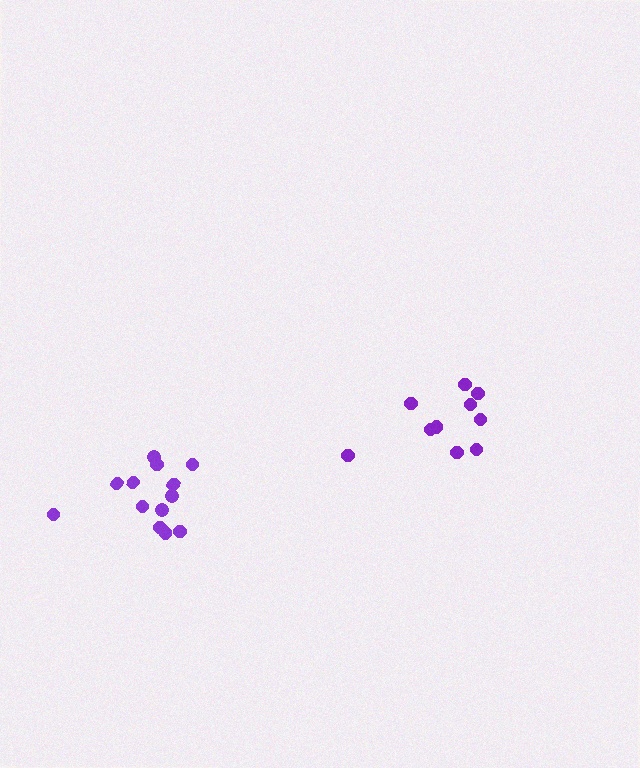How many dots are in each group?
Group 1: 13 dots, Group 2: 10 dots (23 total).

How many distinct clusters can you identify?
There are 2 distinct clusters.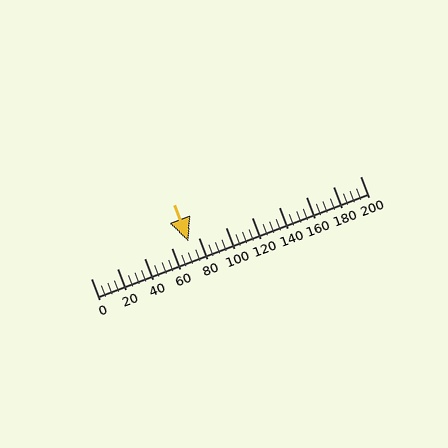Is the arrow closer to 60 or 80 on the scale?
The arrow is closer to 80.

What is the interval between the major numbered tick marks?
The major tick marks are spaced 20 units apart.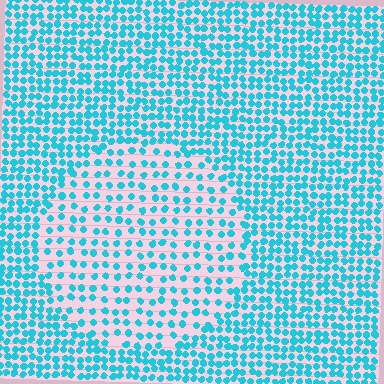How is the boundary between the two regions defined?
The boundary is defined by a change in element density (approximately 2.0x ratio). All elements are the same color, size, and shape.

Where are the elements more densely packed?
The elements are more densely packed outside the circle boundary.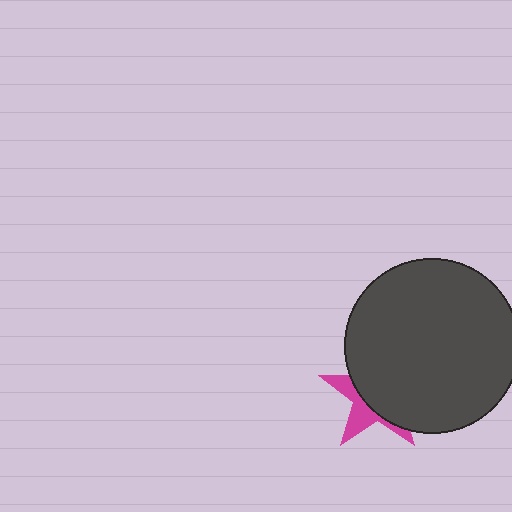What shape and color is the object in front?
The object in front is a dark gray circle.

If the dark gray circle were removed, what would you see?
You would see the complete magenta star.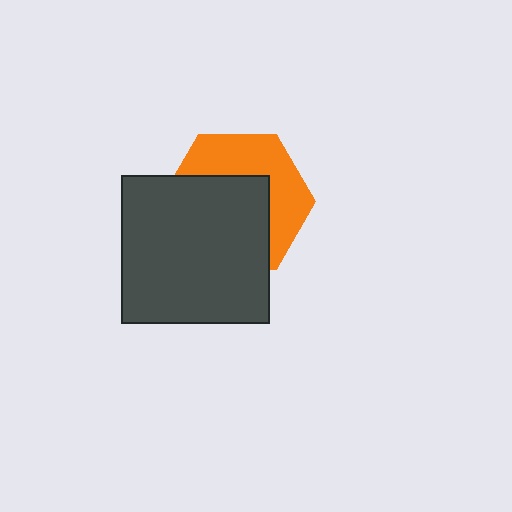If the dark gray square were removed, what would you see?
You would see the complete orange hexagon.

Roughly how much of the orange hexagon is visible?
A small part of it is visible (roughly 45%).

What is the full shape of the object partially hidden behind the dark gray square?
The partially hidden object is an orange hexagon.